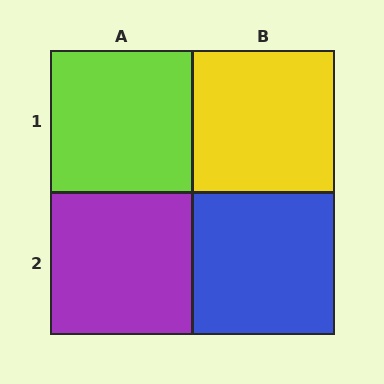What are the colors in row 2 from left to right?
Purple, blue.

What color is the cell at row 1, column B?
Yellow.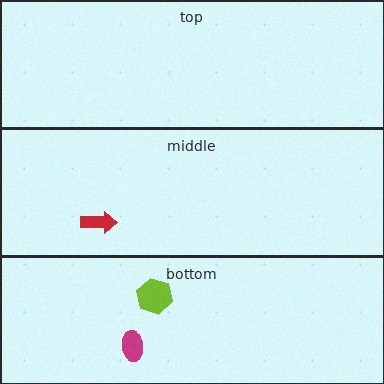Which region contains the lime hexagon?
The bottom region.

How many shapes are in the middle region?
1.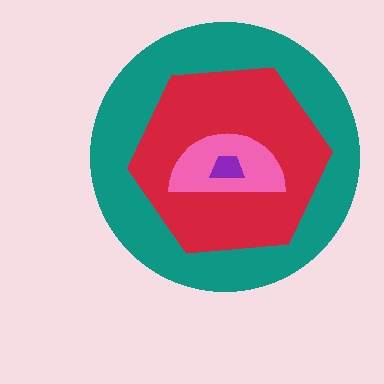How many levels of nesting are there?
4.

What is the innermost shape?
The purple trapezoid.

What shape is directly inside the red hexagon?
The pink semicircle.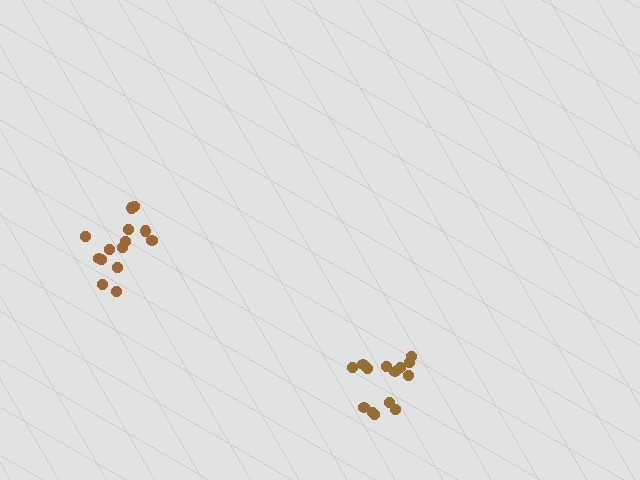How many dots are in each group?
Group 1: 14 dots, Group 2: 14 dots (28 total).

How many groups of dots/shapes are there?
There are 2 groups.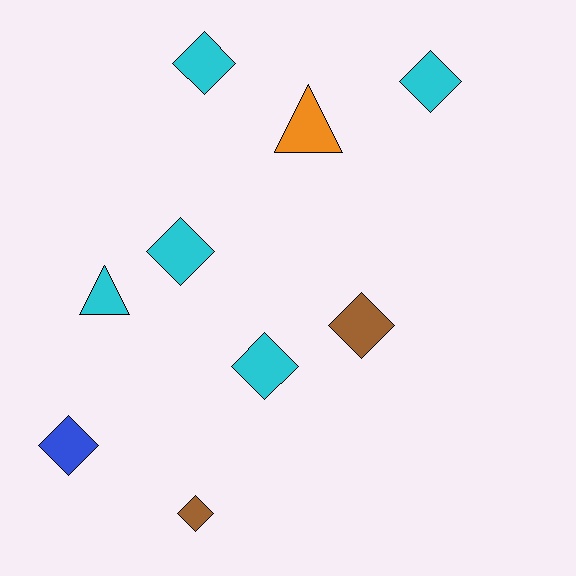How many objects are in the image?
There are 9 objects.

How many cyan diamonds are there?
There are 4 cyan diamonds.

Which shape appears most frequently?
Diamond, with 7 objects.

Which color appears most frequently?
Cyan, with 5 objects.